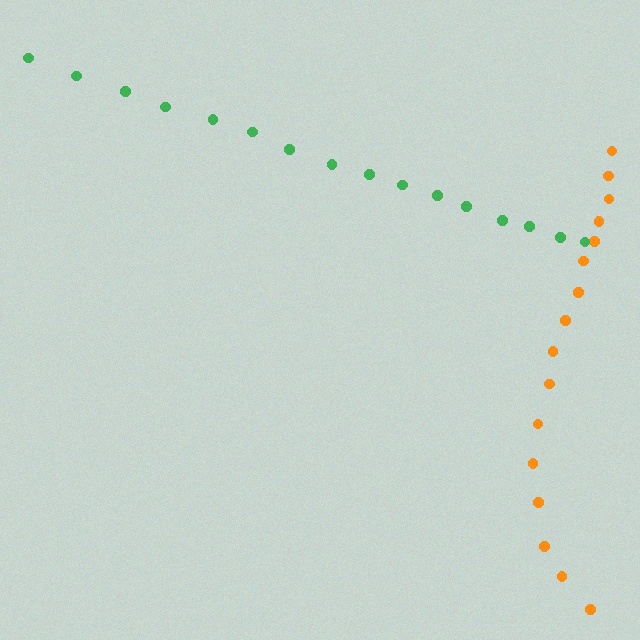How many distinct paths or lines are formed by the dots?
There are 2 distinct paths.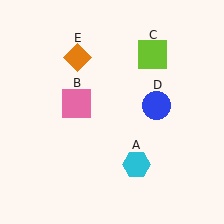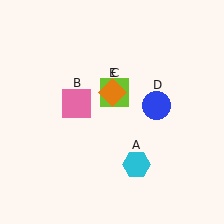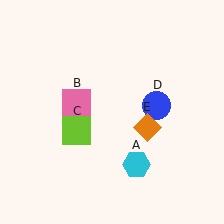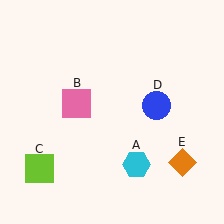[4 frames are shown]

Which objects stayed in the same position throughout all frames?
Cyan hexagon (object A) and pink square (object B) and blue circle (object D) remained stationary.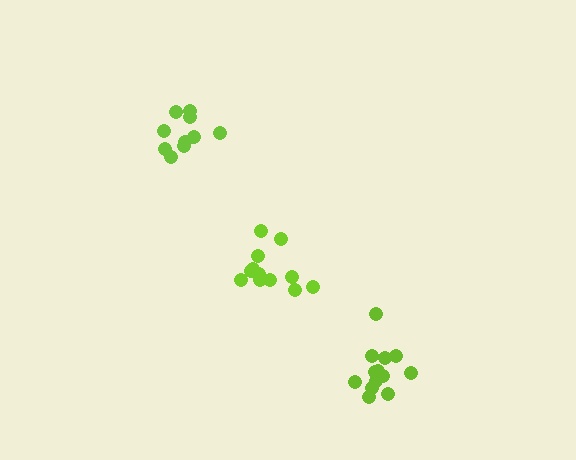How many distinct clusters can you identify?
There are 3 distinct clusters.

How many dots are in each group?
Group 1: 10 dots, Group 2: 13 dots, Group 3: 12 dots (35 total).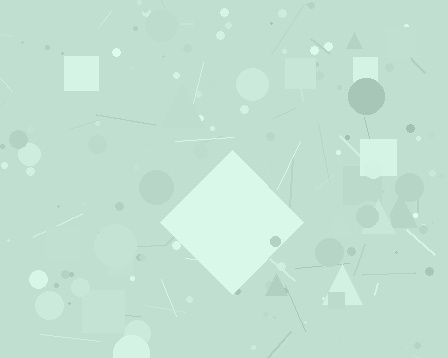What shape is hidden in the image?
A diamond is hidden in the image.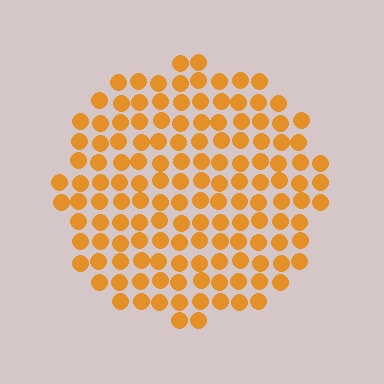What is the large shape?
The large shape is a circle.